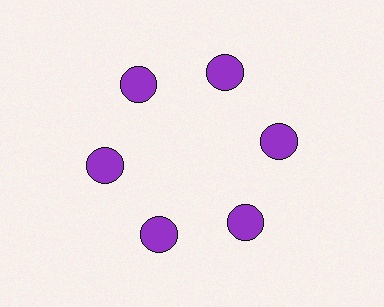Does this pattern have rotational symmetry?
Yes, this pattern has 6-fold rotational symmetry. It looks the same after rotating 60 degrees around the center.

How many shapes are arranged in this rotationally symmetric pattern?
There are 6 shapes, arranged in 6 groups of 1.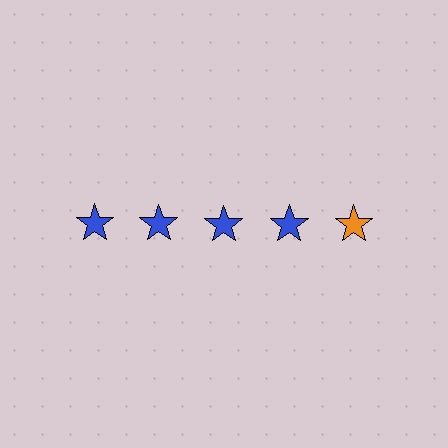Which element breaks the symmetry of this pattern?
The orange star in the top row, rightmost column breaks the symmetry. All other shapes are blue stars.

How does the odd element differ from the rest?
It has a different color: orange instead of blue.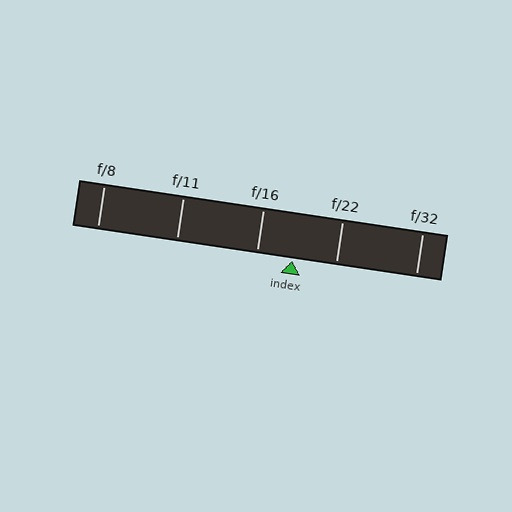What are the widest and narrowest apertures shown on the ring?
The widest aperture shown is f/8 and the narrowest is f/32.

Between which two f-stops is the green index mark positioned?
The index mark is between f/16 and f/22.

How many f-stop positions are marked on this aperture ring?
There are 5 f-stop positions marked.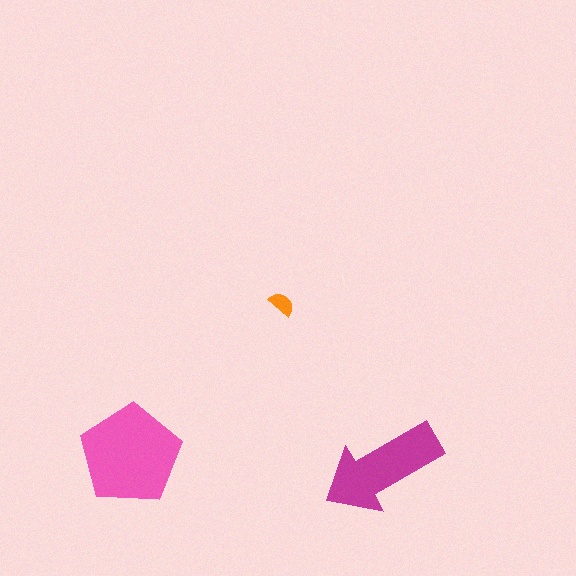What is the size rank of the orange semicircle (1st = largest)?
3rd.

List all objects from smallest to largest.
The orange semicircle, the magenta arrow, the pink pentagon.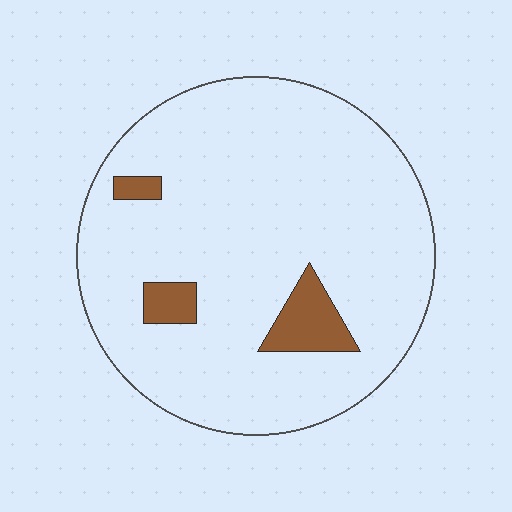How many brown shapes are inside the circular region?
3.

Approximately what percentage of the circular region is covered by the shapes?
Approximately 10%.